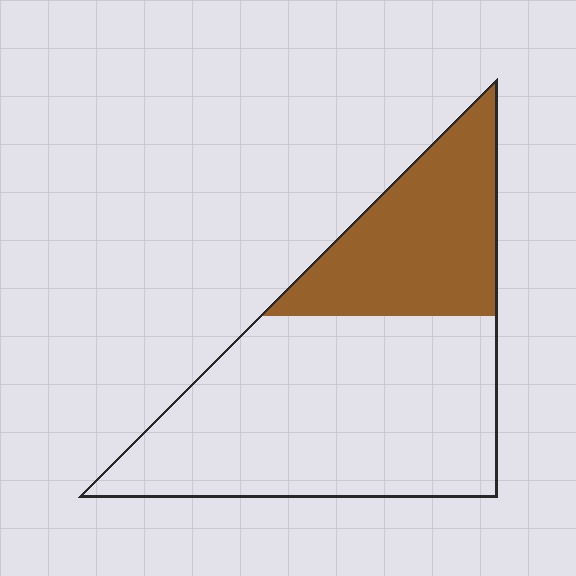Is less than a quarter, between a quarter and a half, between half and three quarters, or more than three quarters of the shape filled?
Between a quarter and a half.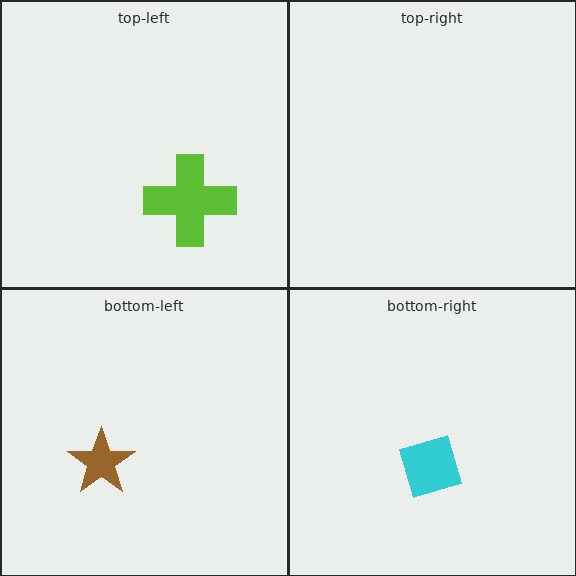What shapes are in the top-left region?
The lime cross.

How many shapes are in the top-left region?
1.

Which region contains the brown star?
The bottom-left region.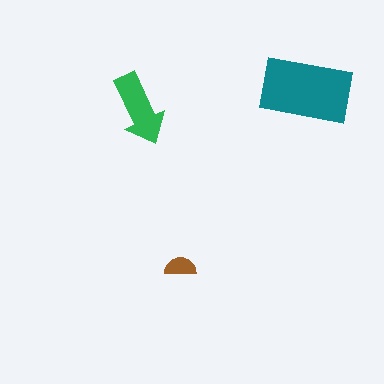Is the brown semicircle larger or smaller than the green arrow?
Smaller.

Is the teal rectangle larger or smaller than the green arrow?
Larger.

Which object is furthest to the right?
The teal rectangle is rightmost.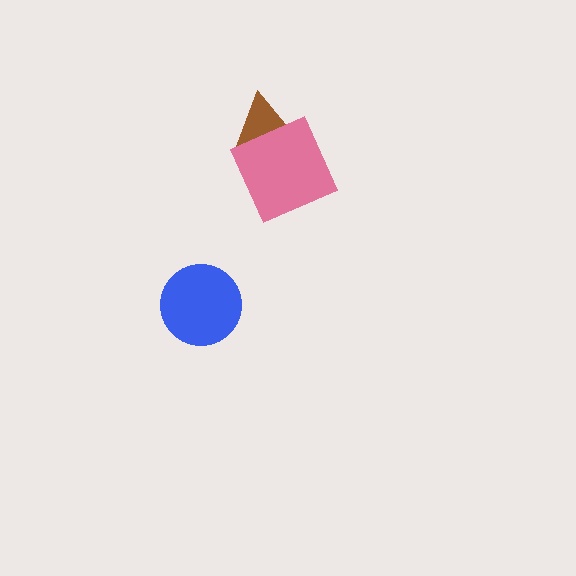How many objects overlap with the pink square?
1 object overlaps with the pink square.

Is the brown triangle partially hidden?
Yes, it is partially covered by another shape.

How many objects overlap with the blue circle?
0 objects overlap with the blue circle.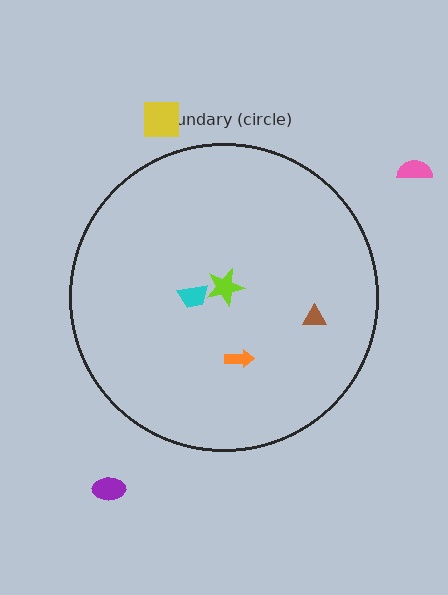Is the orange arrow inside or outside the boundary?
Inside.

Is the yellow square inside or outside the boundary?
Outside.